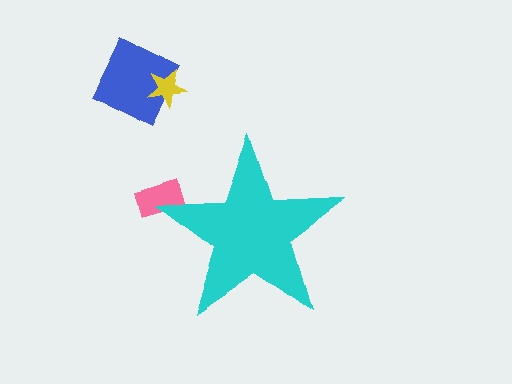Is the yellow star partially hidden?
No, the yellow star is fully visible.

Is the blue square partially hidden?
No, the blue square is fully visible.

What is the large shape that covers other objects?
A cyan star.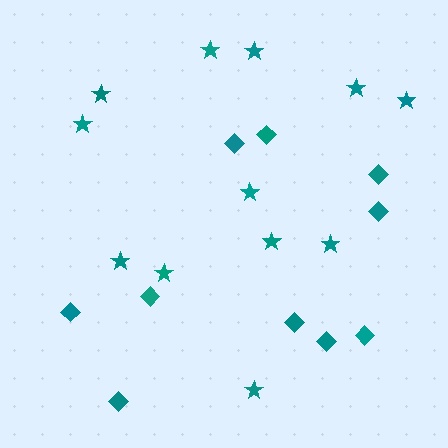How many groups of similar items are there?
There are 2 groups: one group of stars (12) and one group of diamonds (10).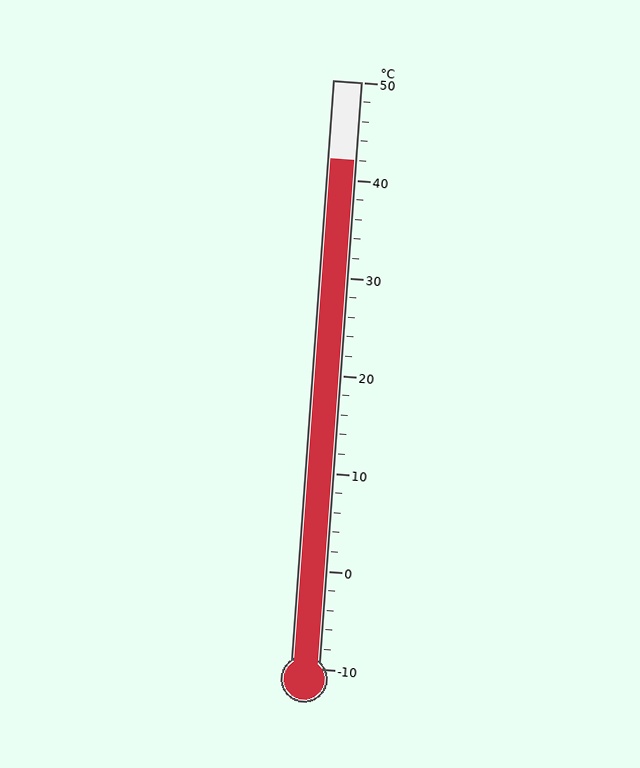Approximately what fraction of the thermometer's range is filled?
The thermometer is filled to approximately 85% of its range.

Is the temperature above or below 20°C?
The temperature is above 20°C.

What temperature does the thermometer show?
The thermometer shows approximately 42°C.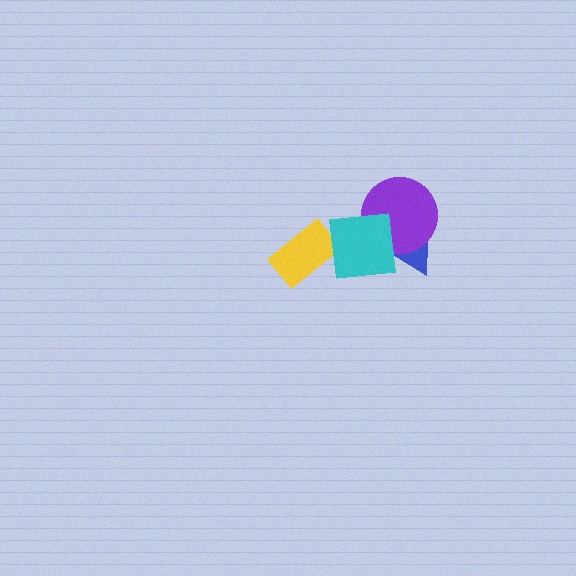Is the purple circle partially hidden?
Yes, it is partially covered by another shape.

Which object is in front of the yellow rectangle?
The cyan square is in front of the yellow rectangle.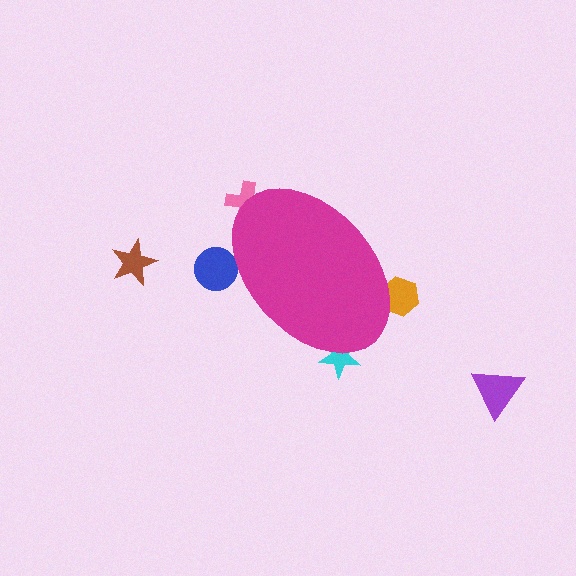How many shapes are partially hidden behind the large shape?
4 shapes are partially hidden.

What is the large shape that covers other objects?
A magenta ellipse.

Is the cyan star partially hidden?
Yes, the cyan star is partially hidden behind the magenta ellipse.